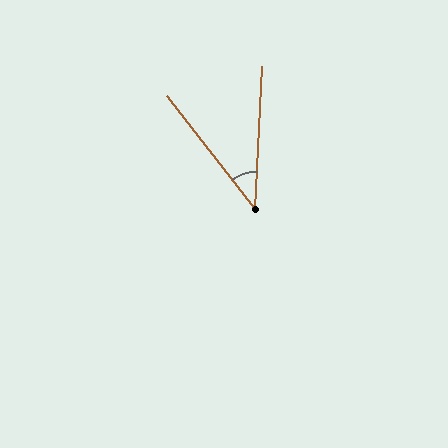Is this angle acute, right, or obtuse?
It is acute.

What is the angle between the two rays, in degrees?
Approximately 41 degrees.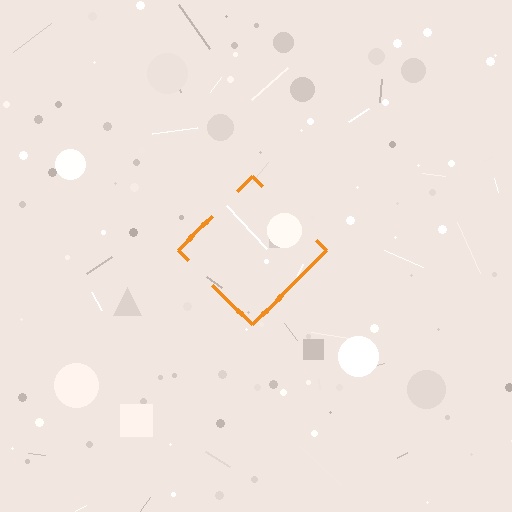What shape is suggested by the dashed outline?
The dashed outline suggests a diamond.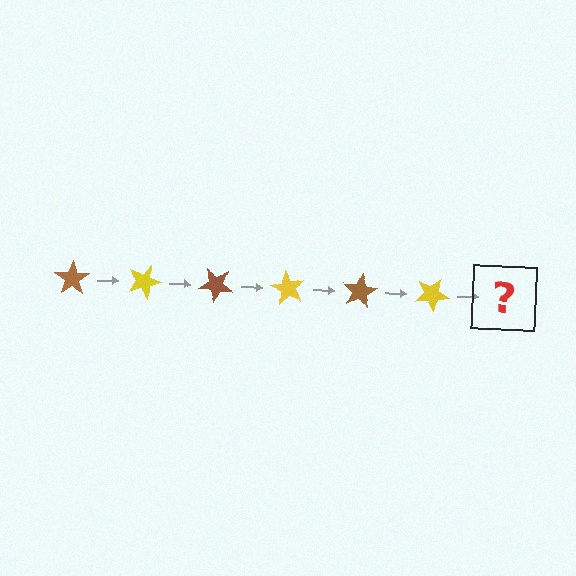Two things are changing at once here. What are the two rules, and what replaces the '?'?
The two rules are that it rotates 20 degrees each step and the color cycles through brown and yellow. The '?' should be a brown star, rotated 120 degrees from the start.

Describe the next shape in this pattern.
It should be a brown star, rotated 120 degrees from the start.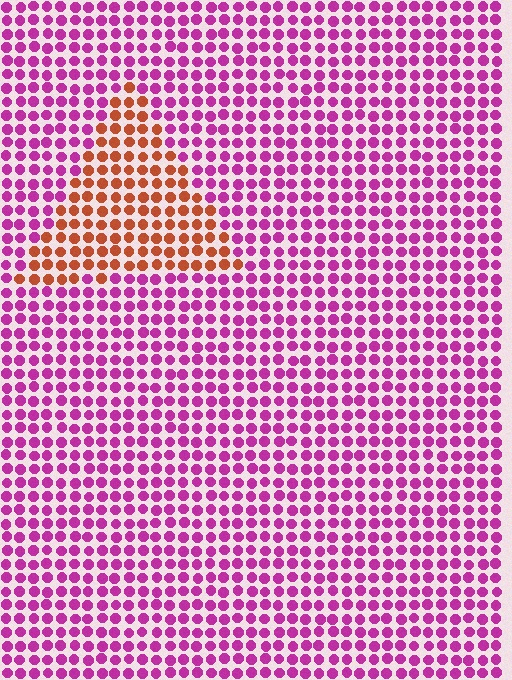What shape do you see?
I see a triangle.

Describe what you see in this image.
The image is filled with small magenta elements in a uniform arrangement. A triangle-shaped region is visible where the elements are tinted to a slightly different hue, forming a subtle color boundary.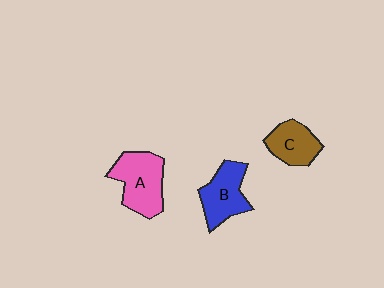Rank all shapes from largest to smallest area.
From largest to smallest: A (pink), B (blue), C (brown).